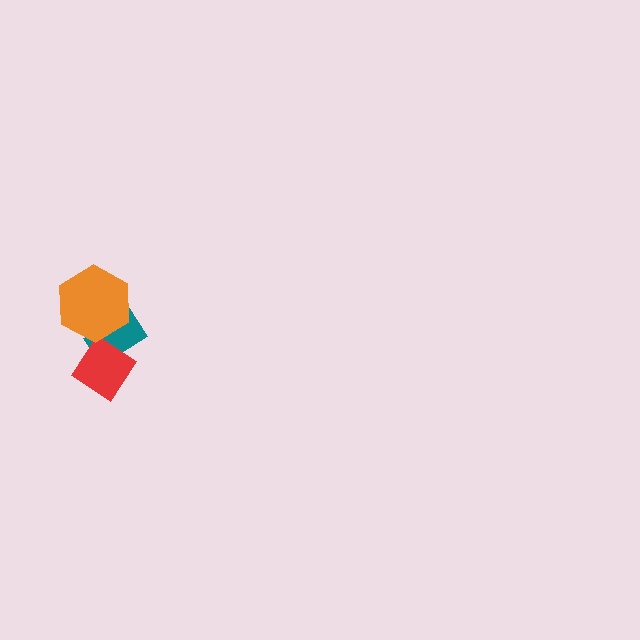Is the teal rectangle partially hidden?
Yes, it is partially covered by another shape.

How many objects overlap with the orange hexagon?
1 object overlaps with the orange hexagon.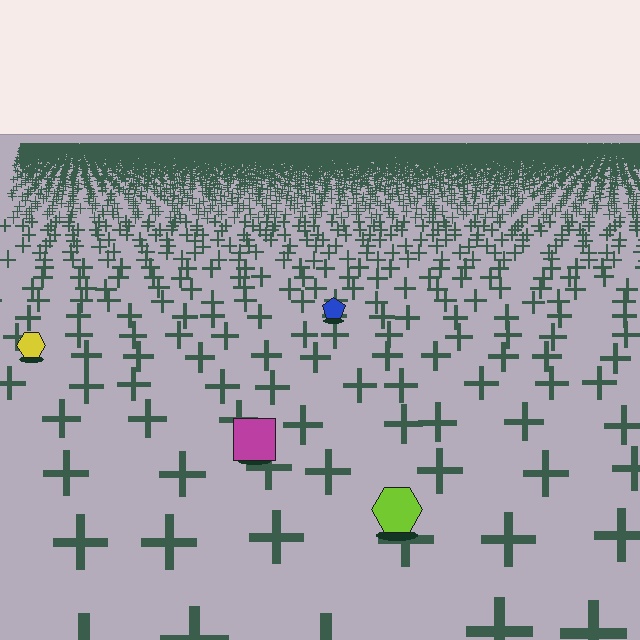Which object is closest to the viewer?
The lime hexagon is closest. The texture marks near it are larger and more spread out.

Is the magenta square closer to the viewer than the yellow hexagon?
Yes. The magenta square is closer — you can tell from the texture gradient: the ground texture is coarser near it.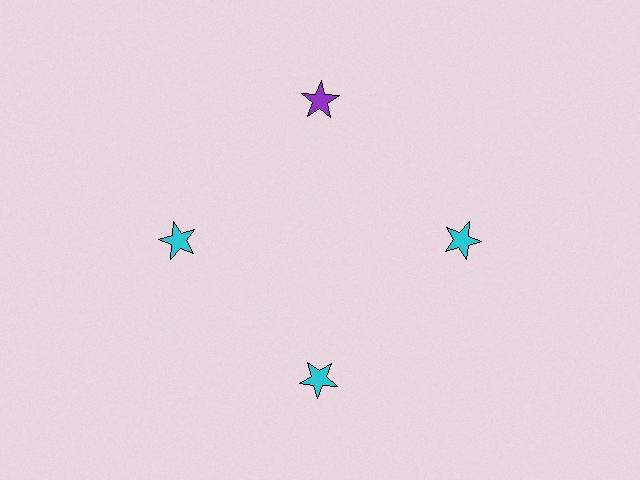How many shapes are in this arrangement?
There are 4 shapes arranged in a ring pattern.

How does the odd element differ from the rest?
It has a different color: purple instead of cyan.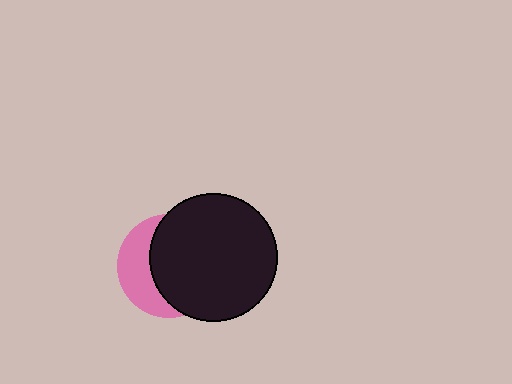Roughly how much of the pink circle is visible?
A small part of it is visible (roughly 36%).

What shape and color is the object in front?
The object in front is a black circle.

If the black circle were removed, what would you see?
You would see the complete pink circle.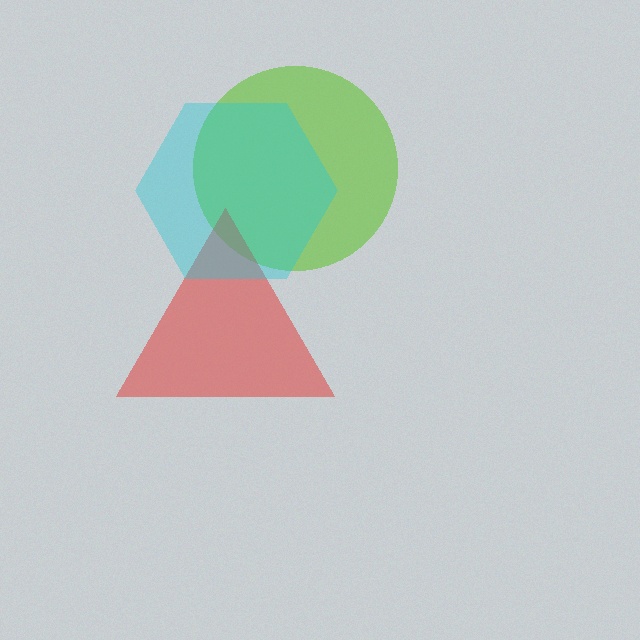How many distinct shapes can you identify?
There are 3 distinct shapes: a lime circle, a red triangle, a cyan hexagon.